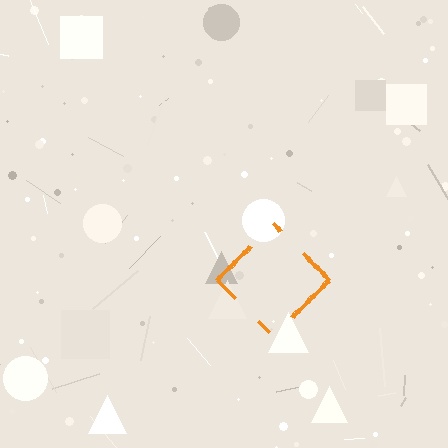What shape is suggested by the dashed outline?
The dashed outline suggests a diamond.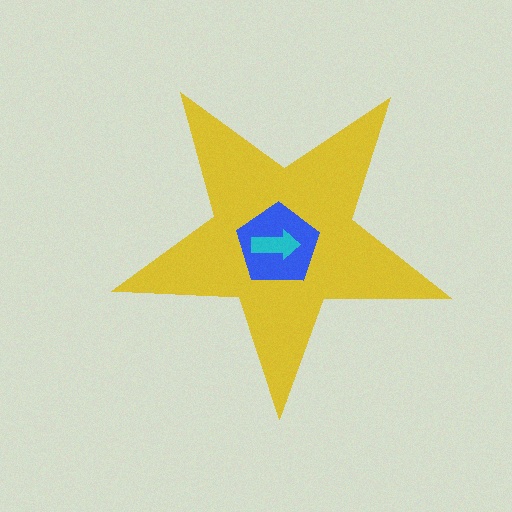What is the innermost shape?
The cyan arrow.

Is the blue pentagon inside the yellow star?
Yes.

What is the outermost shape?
The yellow star.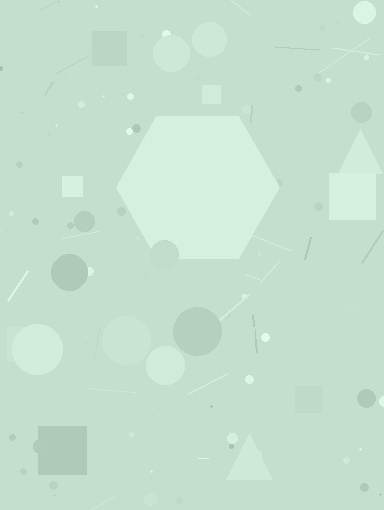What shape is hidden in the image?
A hexagon is hidden in the image.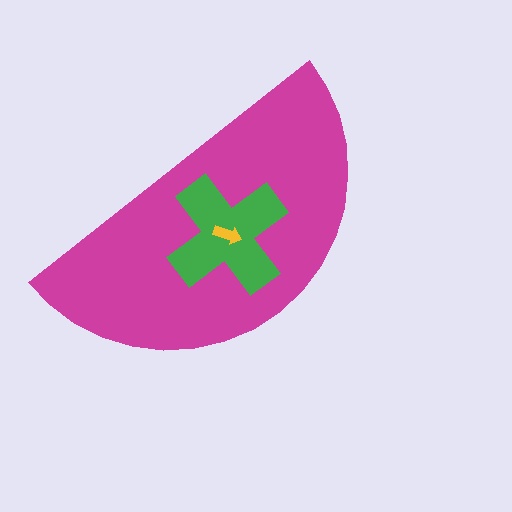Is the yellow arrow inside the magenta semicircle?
Yes.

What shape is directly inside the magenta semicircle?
The green cross.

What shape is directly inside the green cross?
The yellow arrow.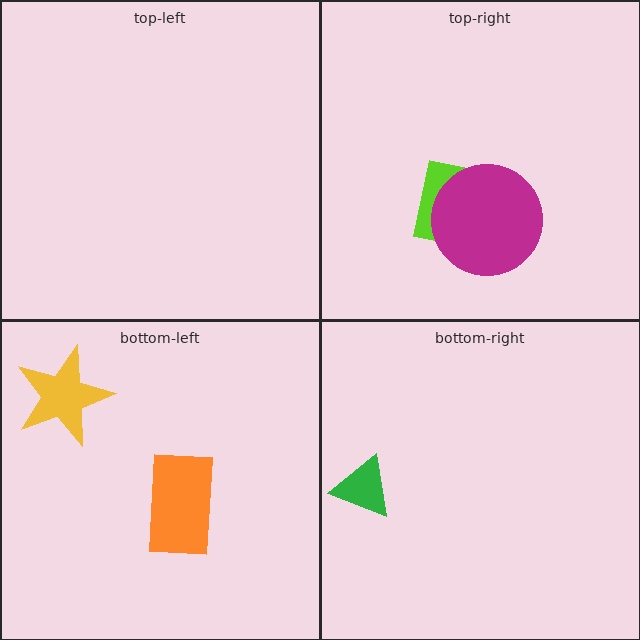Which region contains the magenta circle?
The top-right region.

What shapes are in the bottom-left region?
The orange rectangle, the yellow star.